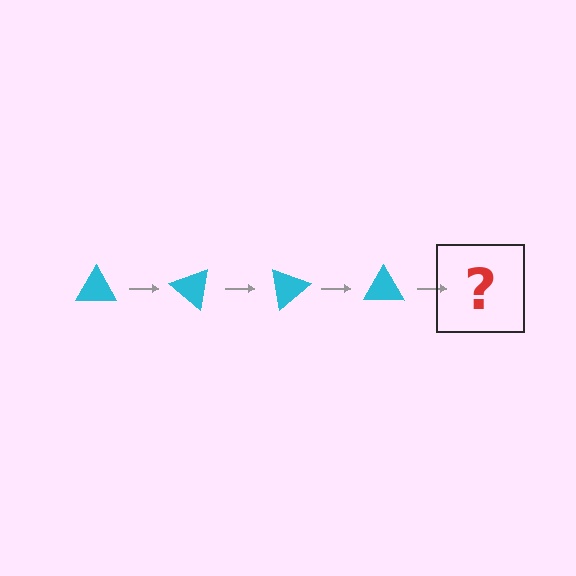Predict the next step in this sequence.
The next step is a cyan triangle rotated 160 degrees.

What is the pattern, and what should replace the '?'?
The pattern is that the triangle rotates 40 degrees each step. The '?' should be a cyan triangle rotated 160 degrees.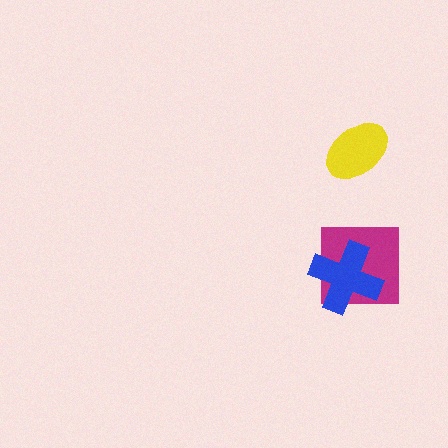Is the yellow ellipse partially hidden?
No, no other shape covers it.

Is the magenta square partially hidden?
Yes, it is partially covered by another shape.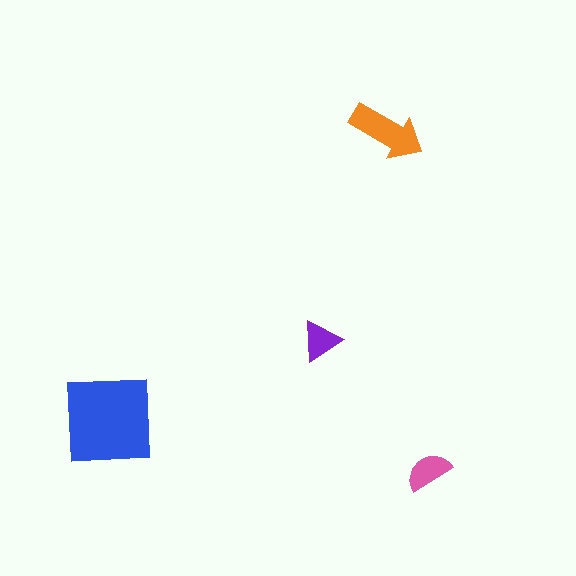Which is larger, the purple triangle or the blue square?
The blue square.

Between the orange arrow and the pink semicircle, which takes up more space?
The orange arrow.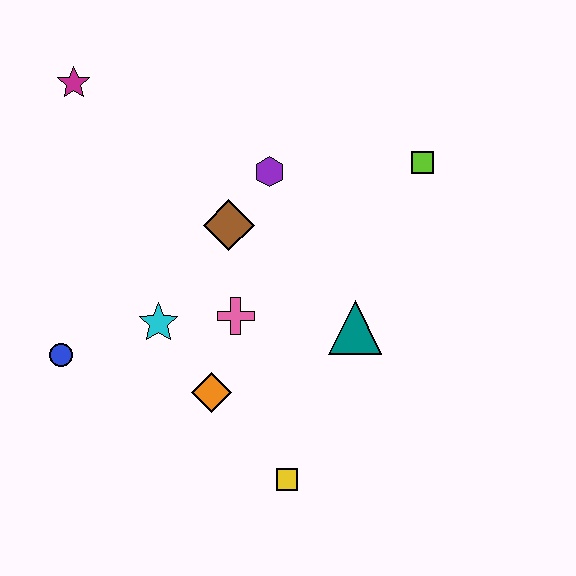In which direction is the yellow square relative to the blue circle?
The yellow square is to the right of the blue circle.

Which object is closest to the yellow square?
The orange diamond is closest to the yellow square.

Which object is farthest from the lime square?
The blue circle is farthest from the lime square.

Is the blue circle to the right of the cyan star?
No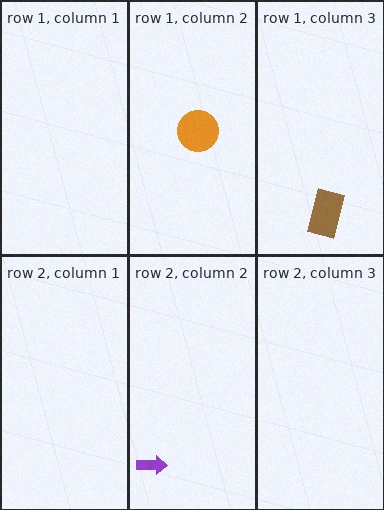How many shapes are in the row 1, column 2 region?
1.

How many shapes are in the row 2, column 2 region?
1.